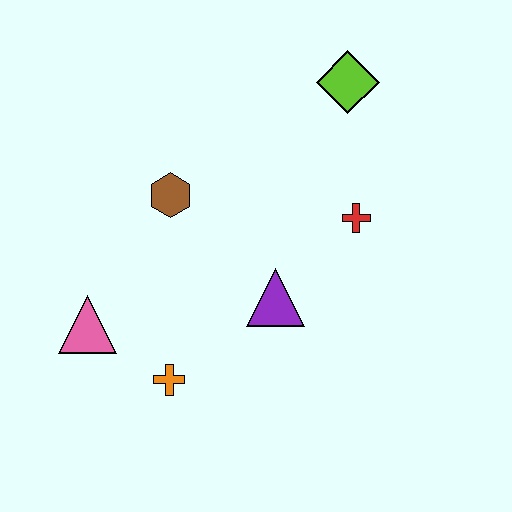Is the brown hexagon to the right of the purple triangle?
No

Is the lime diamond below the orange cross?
No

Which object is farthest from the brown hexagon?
The lime diamond is farthest from the brown hexagon.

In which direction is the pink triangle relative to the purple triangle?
The pink triangle is to the left of the purple triangle.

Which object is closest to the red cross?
The purple triangle is closest to the red cross.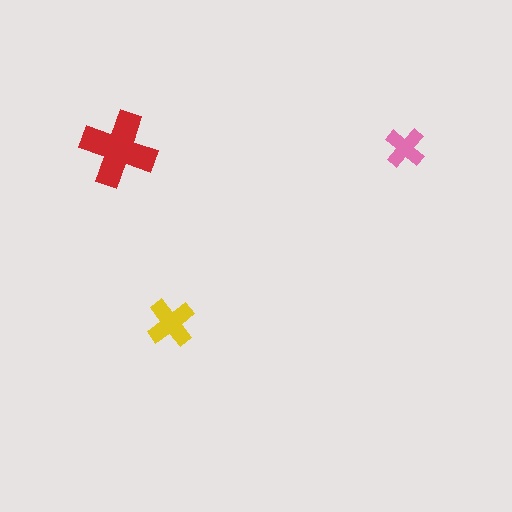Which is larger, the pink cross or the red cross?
The red one.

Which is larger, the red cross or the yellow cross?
The red one.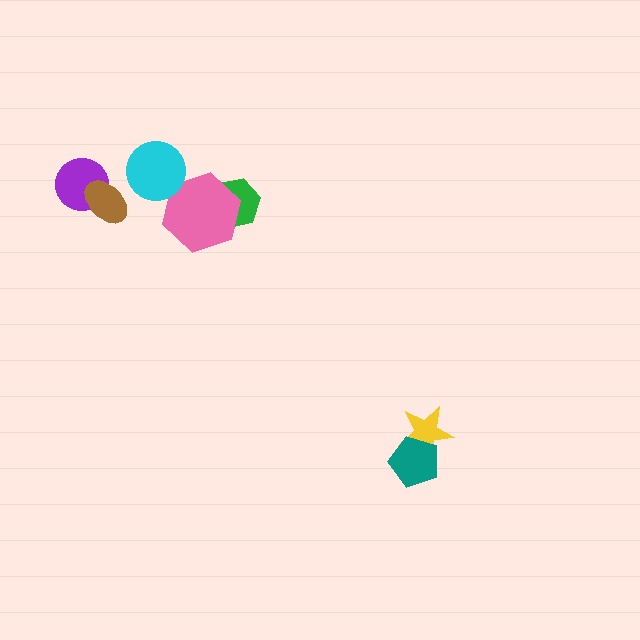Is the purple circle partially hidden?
Yes, it is partially covered by another shape.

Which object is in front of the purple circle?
The brown ellipse is in front of the purple circle.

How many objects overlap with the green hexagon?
1 object overlaps with the green hexagon.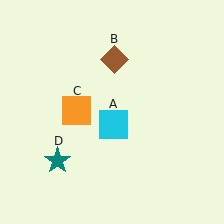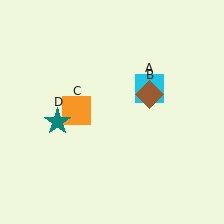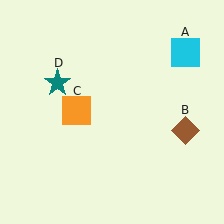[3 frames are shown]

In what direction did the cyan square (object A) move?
The cyan square (object A) moved up and to the right.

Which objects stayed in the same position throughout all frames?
Orange square (object C) remained stationary.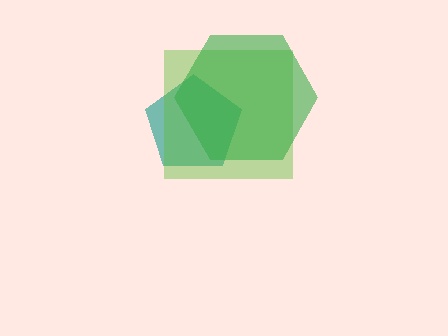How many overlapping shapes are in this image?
There are 3 overlapping shapes in the image.